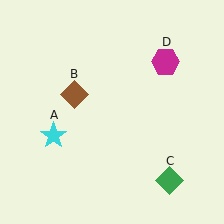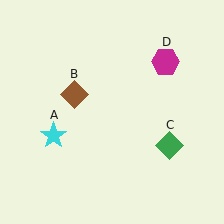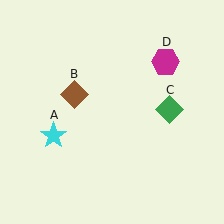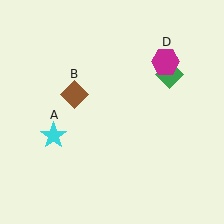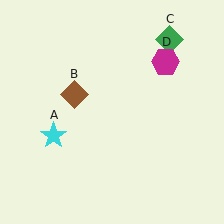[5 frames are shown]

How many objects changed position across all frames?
1 object changed position: green diamond (object C).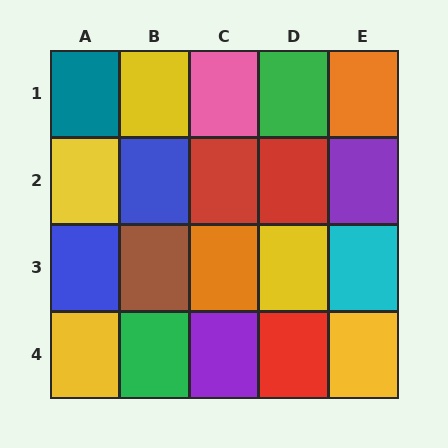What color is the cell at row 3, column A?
Blue.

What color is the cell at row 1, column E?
Orange.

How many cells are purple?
2 cells are purple.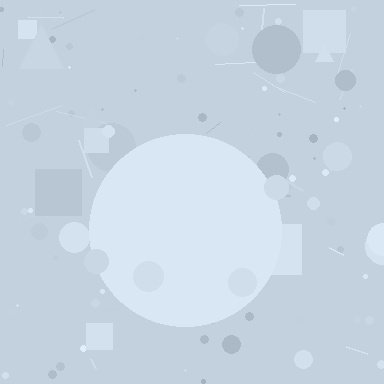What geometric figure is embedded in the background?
A circle is embedded in the background.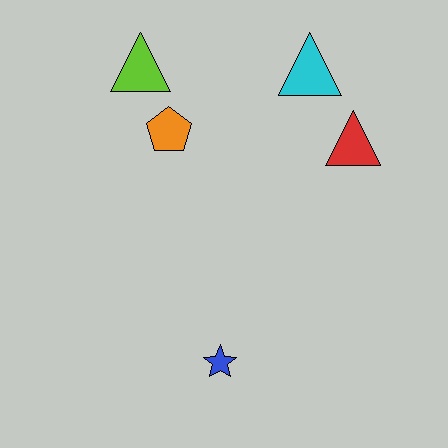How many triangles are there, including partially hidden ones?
There are 3 triangles.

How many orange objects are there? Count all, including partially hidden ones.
There is 1 orange object.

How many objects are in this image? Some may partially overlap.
There are 5 objects.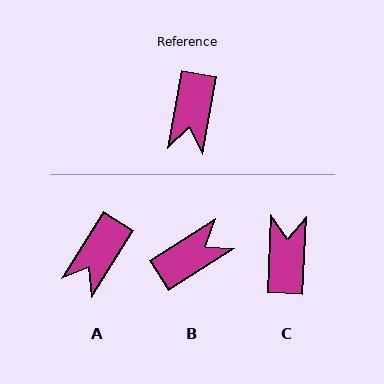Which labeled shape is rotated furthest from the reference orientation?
C, about 173 degrees away.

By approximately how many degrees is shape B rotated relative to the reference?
Approximately 132 degrees counter-clockwise.